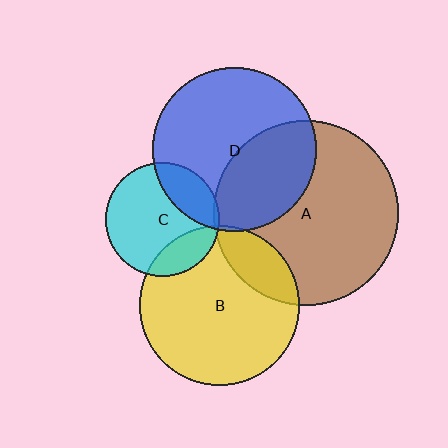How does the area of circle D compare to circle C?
Approximately 2.1 times.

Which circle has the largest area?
Circle A (brown).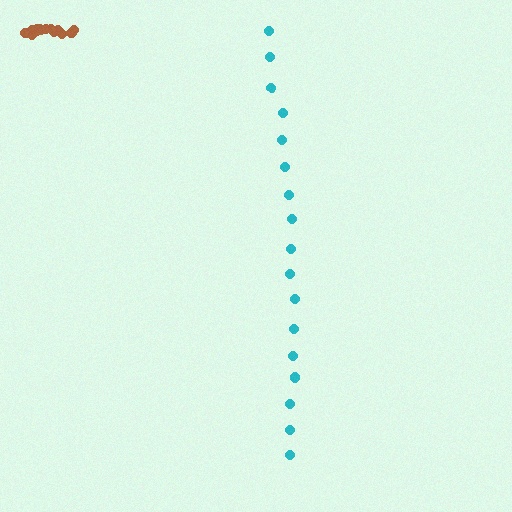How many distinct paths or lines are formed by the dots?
There are 2 distinct paths.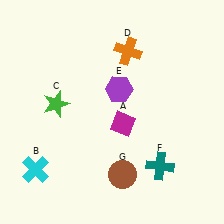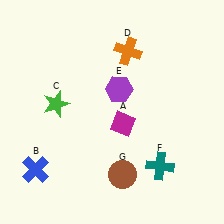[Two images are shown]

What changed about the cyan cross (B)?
In Image 1, B is cyan. In Image 2, it changed to blue.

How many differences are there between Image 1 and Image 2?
There is 1 difference between the two images.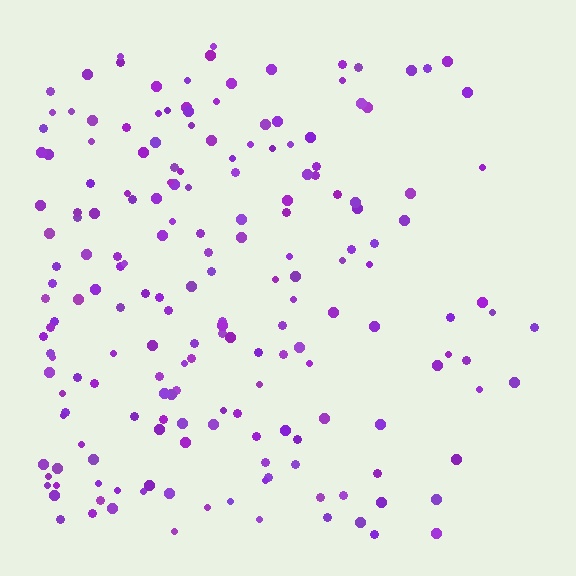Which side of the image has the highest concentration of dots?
The left.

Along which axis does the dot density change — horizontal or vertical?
Horizontal.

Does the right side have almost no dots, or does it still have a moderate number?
Still a moderate number, just noticeably fewer than the left.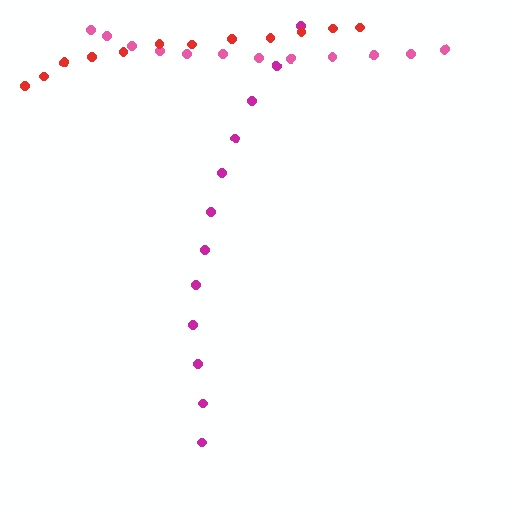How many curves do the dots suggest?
There are 3 distinct paths.